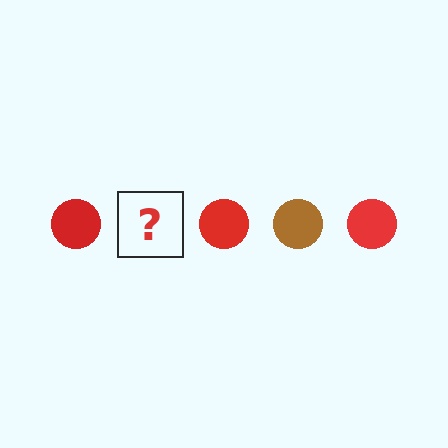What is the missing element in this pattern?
The missing element is a brown circle.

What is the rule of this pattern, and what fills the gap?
The rule is that the pattern cycles through red, brown circles. The gap should be filled with a brown circle.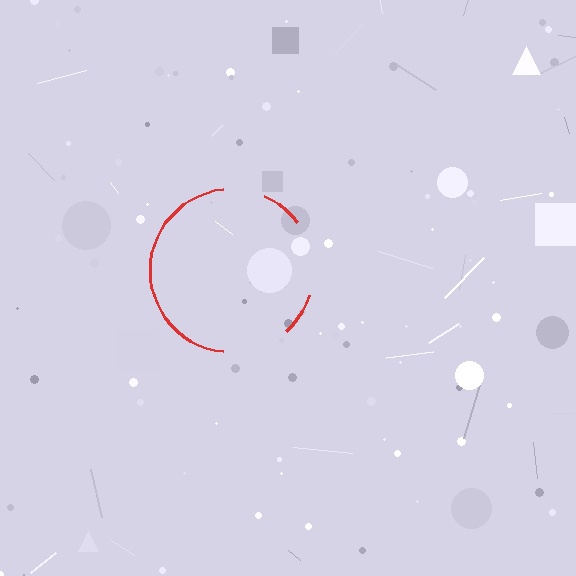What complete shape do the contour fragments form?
The contour fragments form a circle.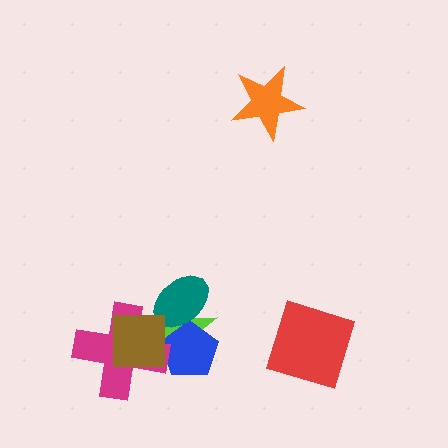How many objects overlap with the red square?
0 objects overlap with the red square.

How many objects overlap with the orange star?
0 objects overlap with the orange star.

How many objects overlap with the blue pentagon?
3 objects overlap with the blue pentagon.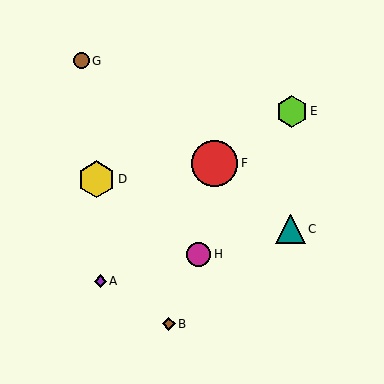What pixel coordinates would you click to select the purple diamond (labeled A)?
Click at (100, 281) to select the purple diamond A.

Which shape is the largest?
The red circle (labeled F) is the largest.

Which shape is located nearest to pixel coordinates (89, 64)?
The brown circle (labeled G) at (81, 61) is nearest to that location.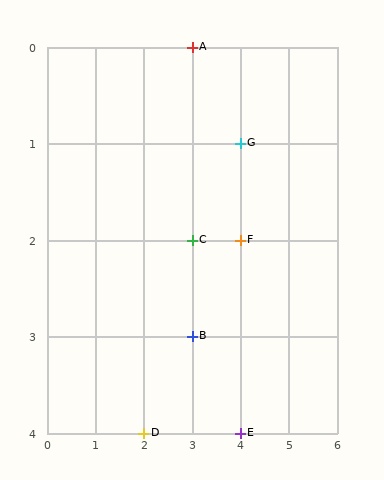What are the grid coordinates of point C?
Point C is at grid coordinates (3, 2).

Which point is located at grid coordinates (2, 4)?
Point D is at (2, 4).